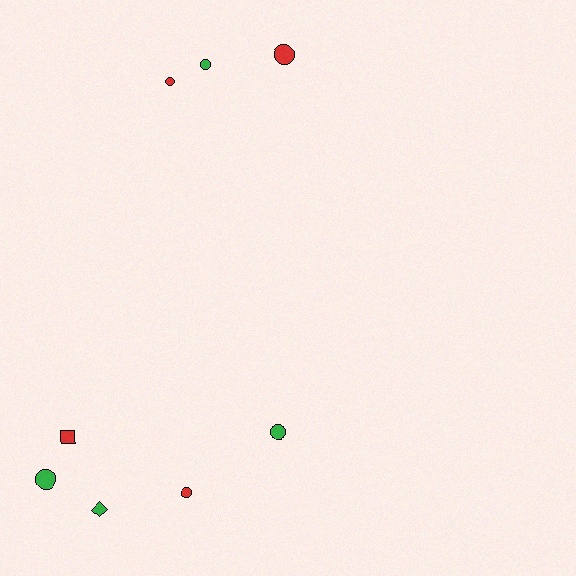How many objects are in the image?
There are 8 objects.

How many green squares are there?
There are no green squares.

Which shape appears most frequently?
Circle, with 6 objects.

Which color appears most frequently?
Red, with 4 objects.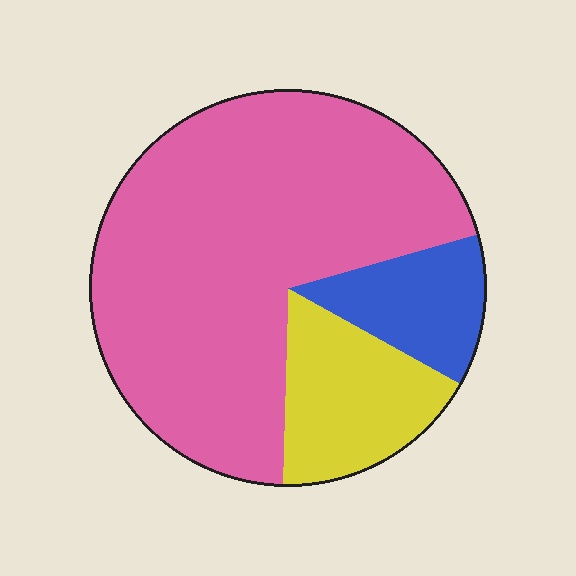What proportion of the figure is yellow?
Yellow covers about 15% of the figure.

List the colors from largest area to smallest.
From largest to smallest: pink, yellow, blue.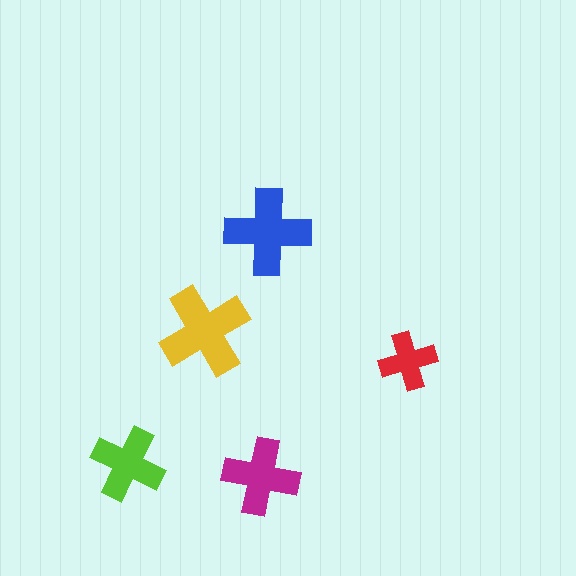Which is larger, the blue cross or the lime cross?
The blue one.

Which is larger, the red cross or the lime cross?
The lime one.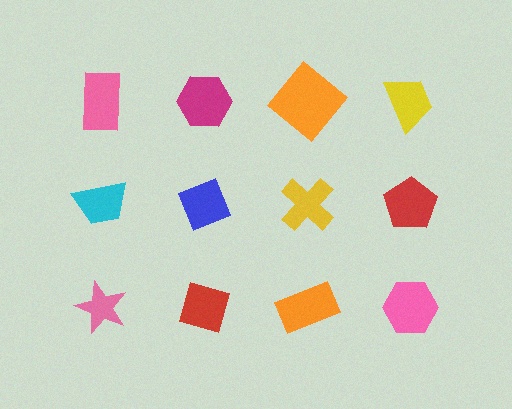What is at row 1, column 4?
A yellow trapezoid.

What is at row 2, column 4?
A red pentagon.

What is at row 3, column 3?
An orange rectangle.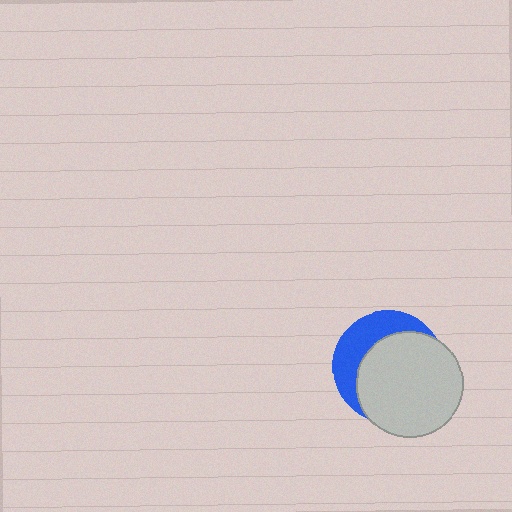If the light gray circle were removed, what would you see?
You would see the complete blue circle.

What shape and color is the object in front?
The object in front is a light gray circle.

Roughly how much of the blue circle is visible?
A small part of it is visible (roughly 35%).